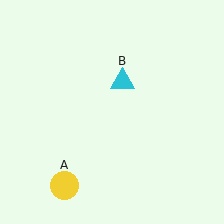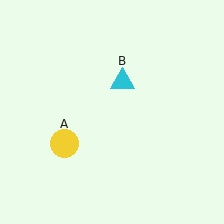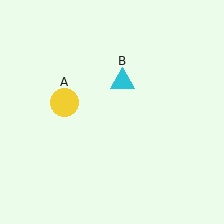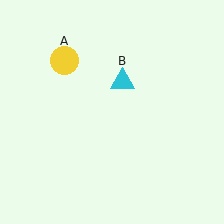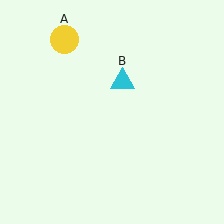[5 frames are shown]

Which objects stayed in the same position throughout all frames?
Cyan triangle (object B) remained stationary.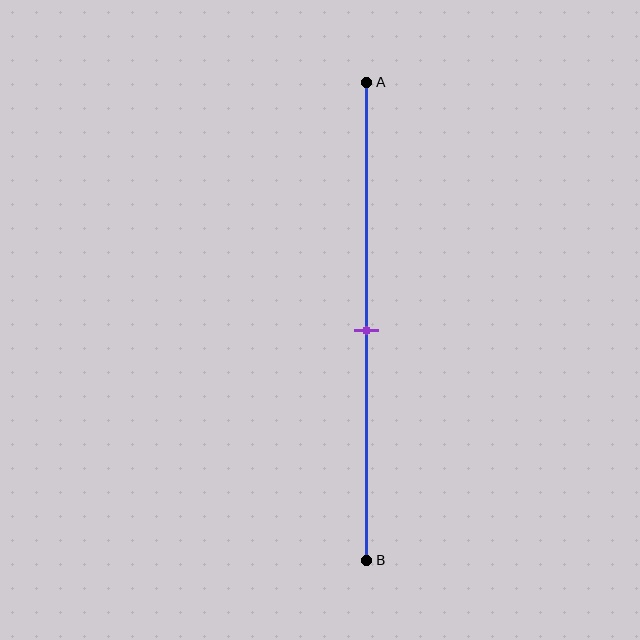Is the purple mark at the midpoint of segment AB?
Yes, the mark is approximately at the midpoint.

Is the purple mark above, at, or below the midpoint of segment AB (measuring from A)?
The purple mark is approximately at the midpoint of segment AB.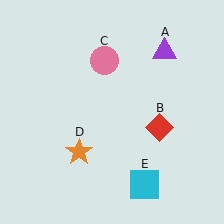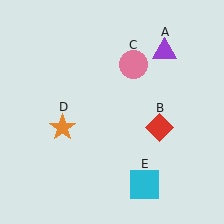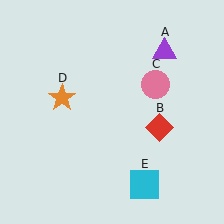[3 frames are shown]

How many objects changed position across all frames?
2 objects changed position: pink circle (object C), orange star (object D).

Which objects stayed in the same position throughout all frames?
Purple triangle (object A) and red diamond (object B) and cyan square (object E) remained stationary.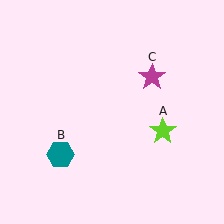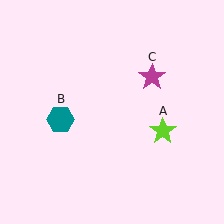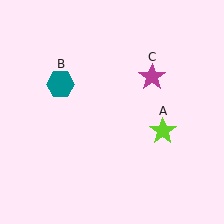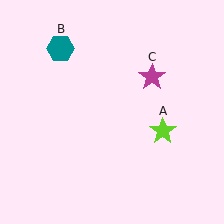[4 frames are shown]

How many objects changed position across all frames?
1 object changed position: teal hexagon (object B).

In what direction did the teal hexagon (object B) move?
The teal hexagon (object B) moved up.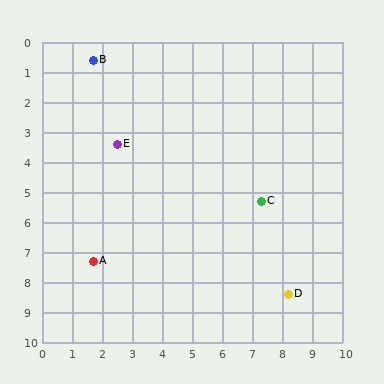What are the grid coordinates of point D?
Point D is at approximately (8.2, 8.4).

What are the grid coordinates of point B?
Point B is at approximately (1.7, 0.6).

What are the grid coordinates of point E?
Point E is at approximately (2.5, 3.4).